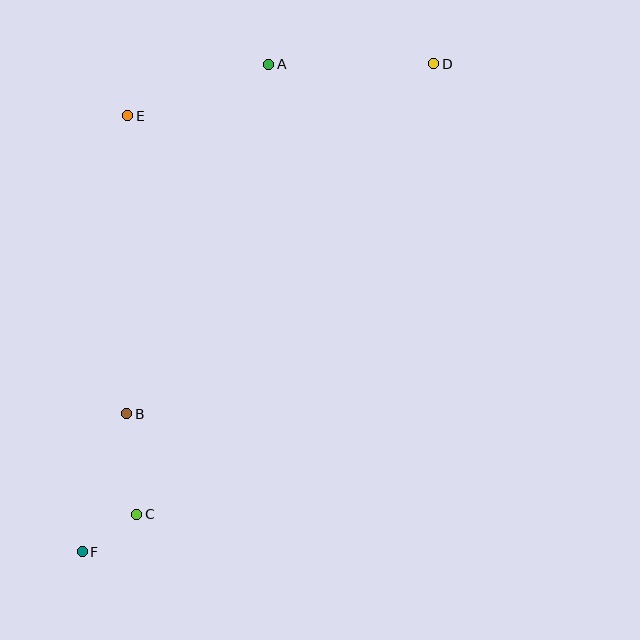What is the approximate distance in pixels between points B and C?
The distance between B and C is approximately 101 pixels.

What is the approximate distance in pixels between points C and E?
The distance between C and E is approximately 399 pixels.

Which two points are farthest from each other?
Points D and F are farthest from each other.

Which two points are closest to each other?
Points C and F are closest to each other.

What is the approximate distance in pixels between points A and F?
The distance between A and F is approximately 522 pixels.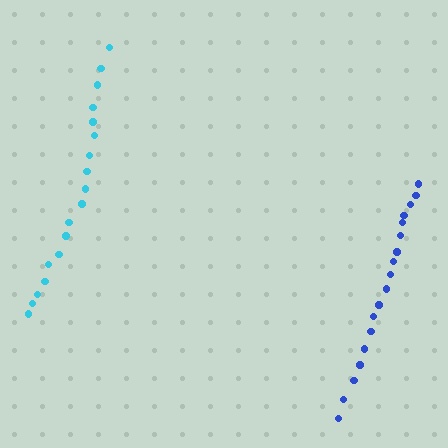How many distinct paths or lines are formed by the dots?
There are 2 distinct paths.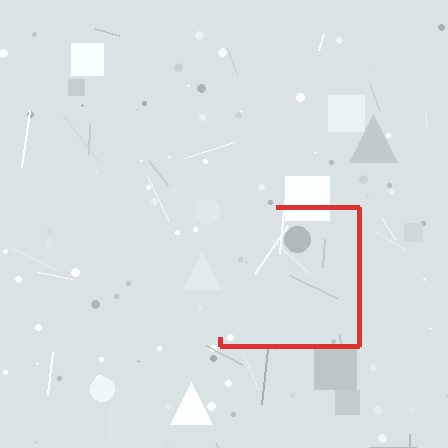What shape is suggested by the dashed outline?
The dashed outline suggests a square.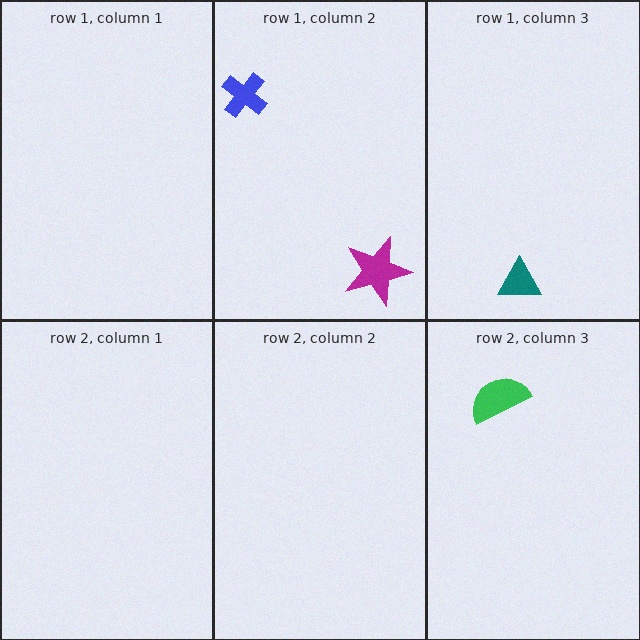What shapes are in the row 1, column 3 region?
The teal triangle.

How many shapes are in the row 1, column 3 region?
1.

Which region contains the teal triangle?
The row 1, column 3 region.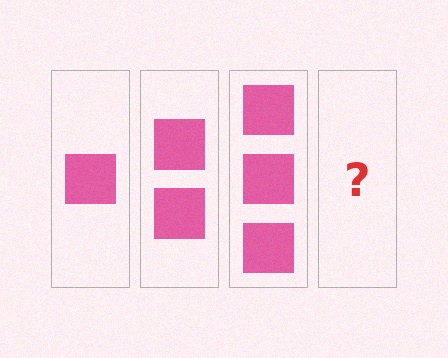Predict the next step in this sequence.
The next step is 4 squares.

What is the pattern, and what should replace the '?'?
The pattern is that each step adds one more square. The '?' should be 4 squares.